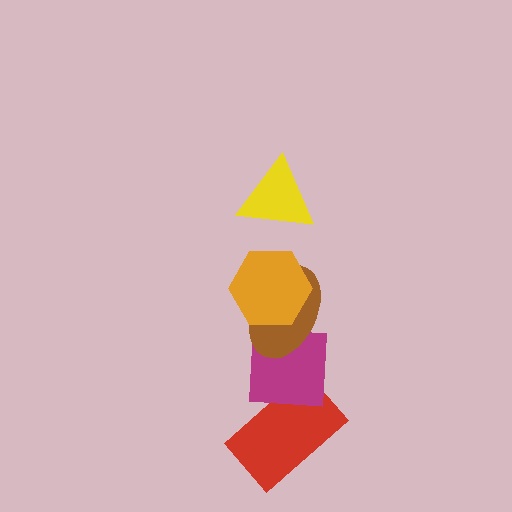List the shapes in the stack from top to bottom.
From top to bottom: the yellow triangle, the orange hexagon, the brown ellipse, the magenta square, the red rectangle.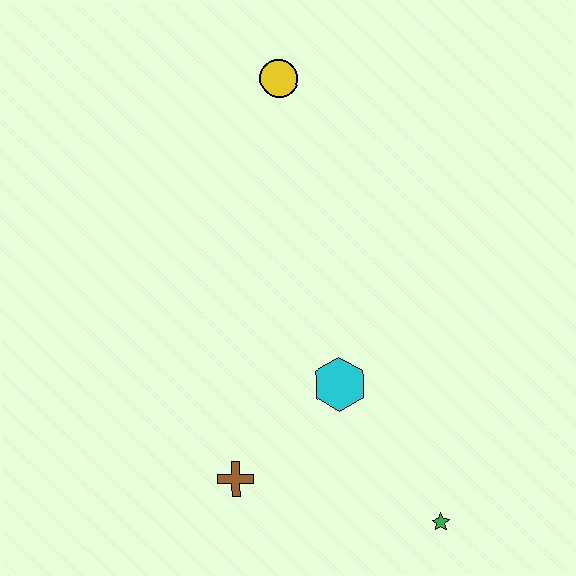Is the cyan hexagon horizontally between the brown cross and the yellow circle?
No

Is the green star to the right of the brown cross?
Yes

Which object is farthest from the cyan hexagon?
The yellow circle is farthest from the cyan hexagon.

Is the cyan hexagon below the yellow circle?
Yes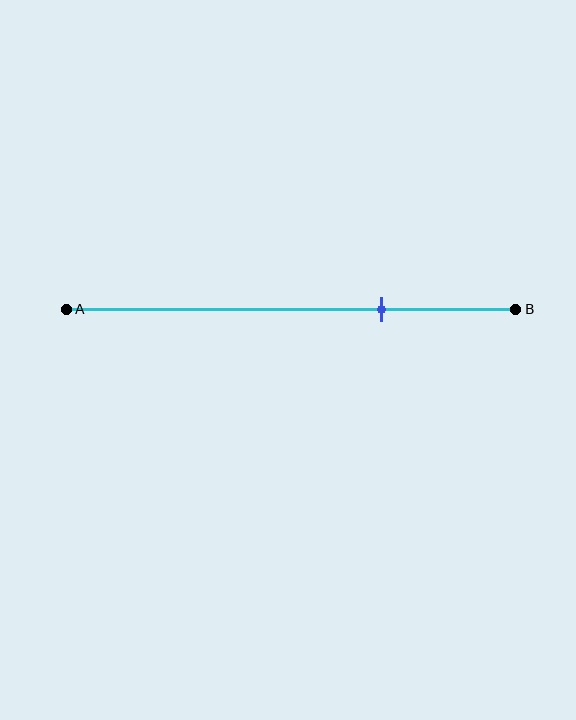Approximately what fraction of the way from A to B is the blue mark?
The blue mark is approximately 70% of the way from A to B.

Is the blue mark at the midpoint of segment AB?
No, the mark is at about 70% from A, not at the 50% midpoint.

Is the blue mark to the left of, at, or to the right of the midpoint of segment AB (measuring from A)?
The blue mark is to the right of the midpoint of segment AB.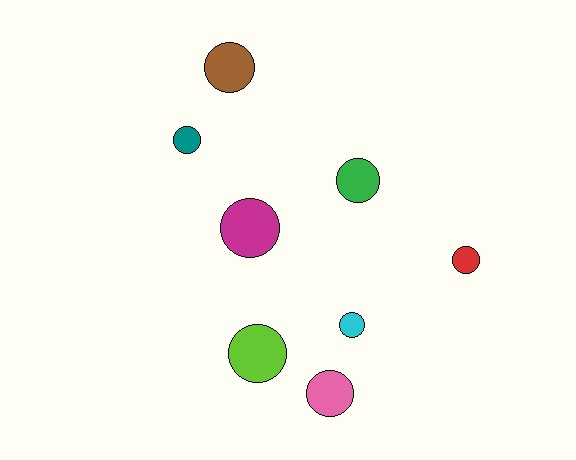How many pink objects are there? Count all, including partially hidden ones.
There is 1 pink object.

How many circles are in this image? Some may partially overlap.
There are 8 circles.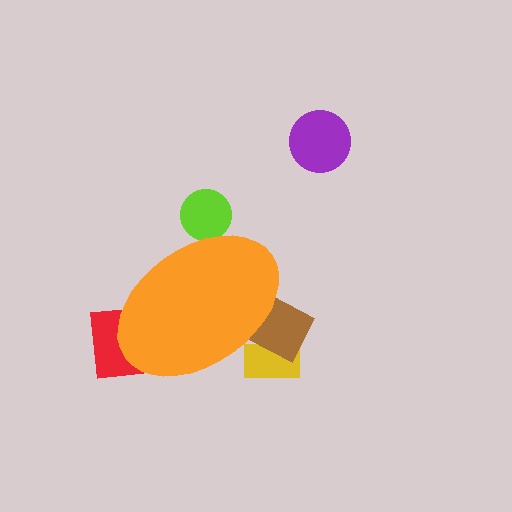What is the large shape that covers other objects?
An orange ellipse.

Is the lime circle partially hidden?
Yes, the lime circle is partially hidden behind the orange ellipse.